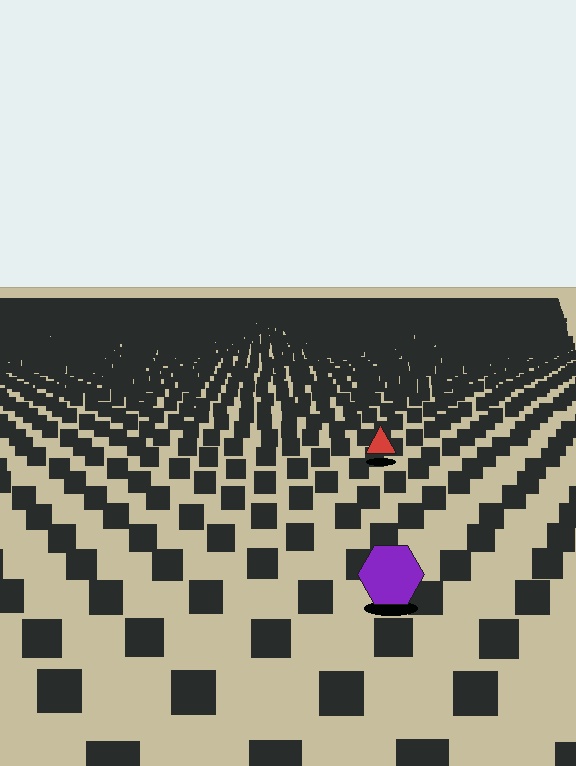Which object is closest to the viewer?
The purple hexagon is closest. The texture marks near it are larger and more spread out.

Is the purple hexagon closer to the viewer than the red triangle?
Yes. The purple hexagon is closer — you can tell from the texture gradient: the ground texture is coarser near it.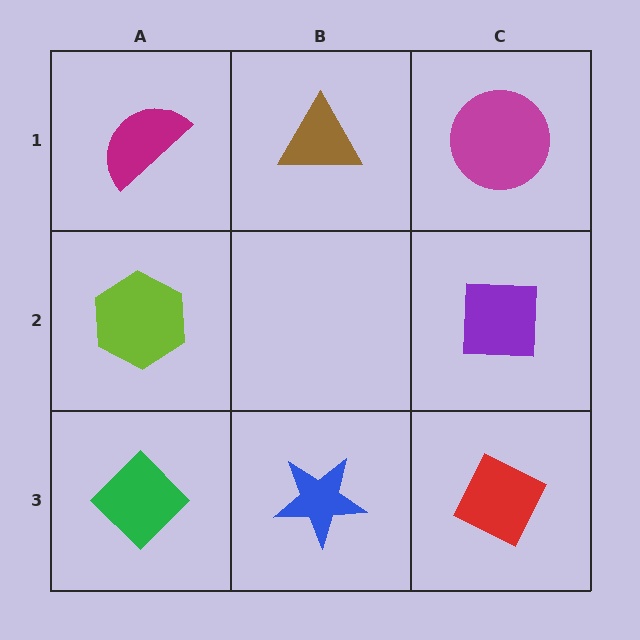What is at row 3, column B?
A blue star.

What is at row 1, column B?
A brown triangle.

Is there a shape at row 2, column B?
No, that cell is empty.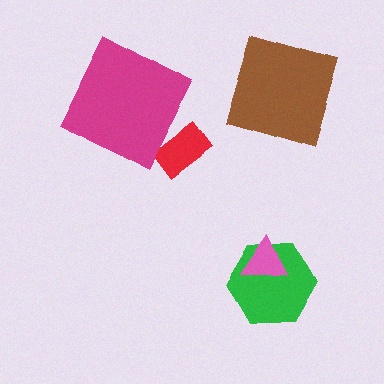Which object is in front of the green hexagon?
The pink triangle is in front of the green hexagon.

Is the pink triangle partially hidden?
No, no other shape covers it.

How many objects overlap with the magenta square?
0 objects overlap with the magenta square.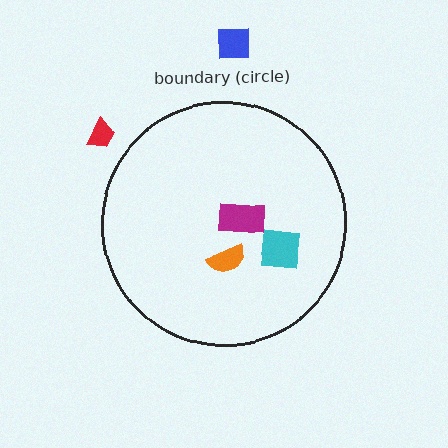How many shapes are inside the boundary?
3 inside, 2 outside.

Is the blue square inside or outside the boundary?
Outside.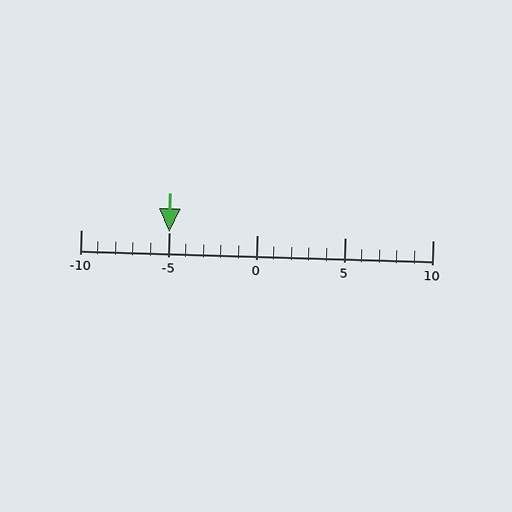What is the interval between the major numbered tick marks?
The major tick marks are spaced 5 units apart.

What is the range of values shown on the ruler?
The ruler shows values from -10 to 10.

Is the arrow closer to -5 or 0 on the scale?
The arrow is closer to -5.